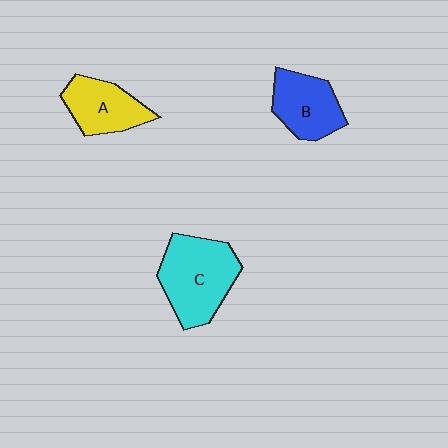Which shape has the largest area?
Shape C (cyan).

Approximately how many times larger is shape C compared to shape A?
Approximately 1.5 times.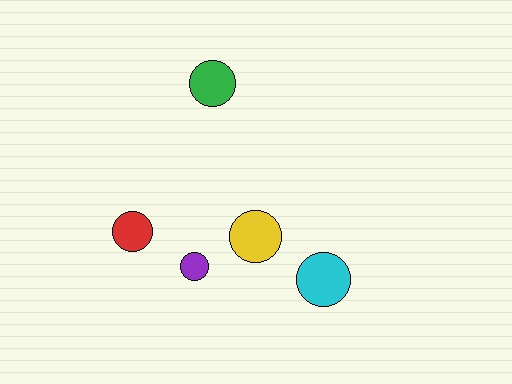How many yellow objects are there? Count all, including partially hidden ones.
There is 1 yellow object.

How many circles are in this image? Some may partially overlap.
There are 5 circles.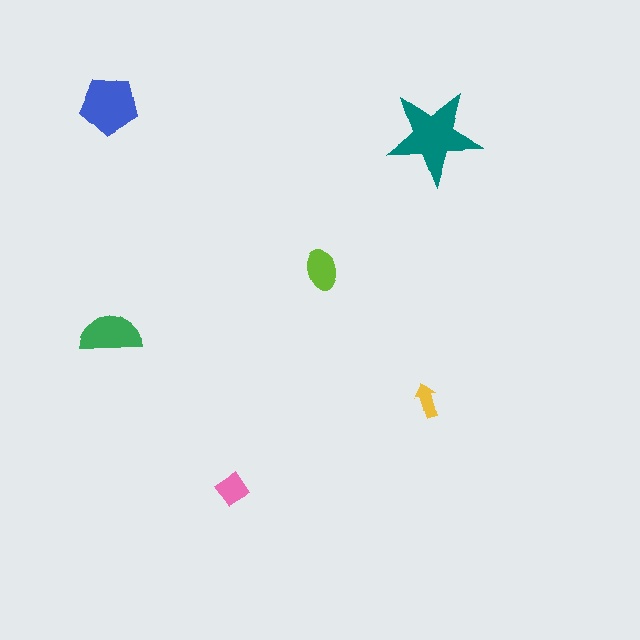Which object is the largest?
The teal star.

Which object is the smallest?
The yellow arrow.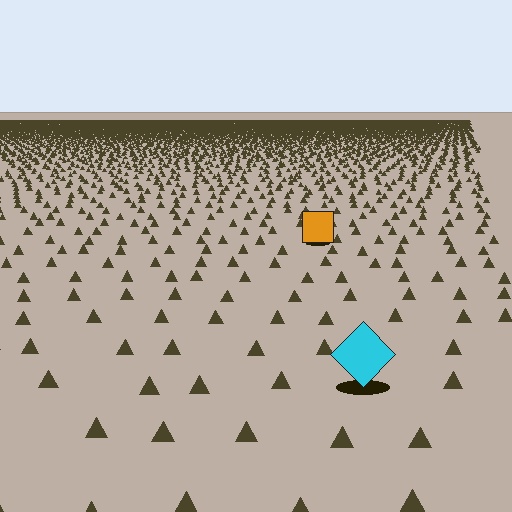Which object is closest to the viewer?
The cyan diamond is closest. The texture marks near it are larger and more spread out.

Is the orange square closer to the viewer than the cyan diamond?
No. The cyan diamond is closer — you can tell from the texture gradient: the ground texture is coarser near it.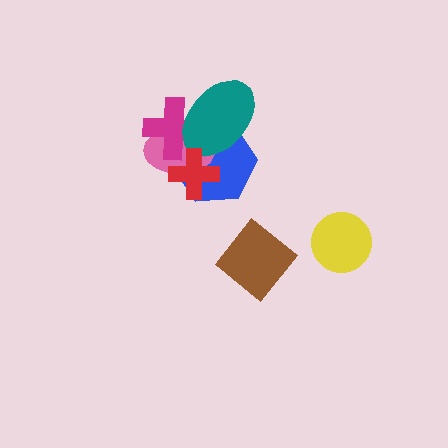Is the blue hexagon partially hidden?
Yes, it is partially covered by another shape.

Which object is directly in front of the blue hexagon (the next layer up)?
The pink ellipse is directly in front of the blue hexagon.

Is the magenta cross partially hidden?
Yes, it is partially covered by another shape.